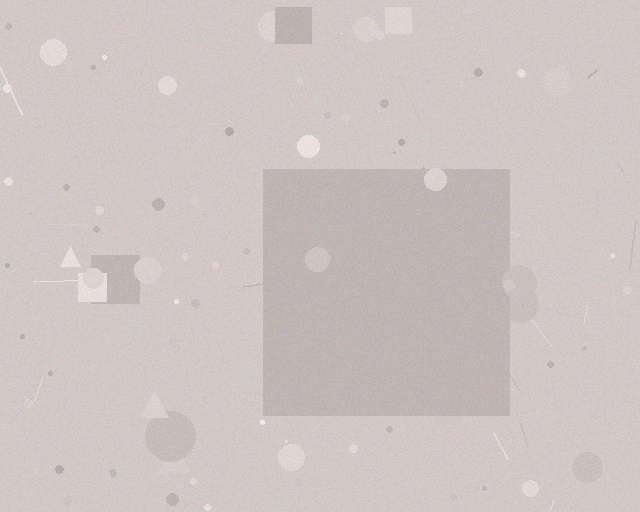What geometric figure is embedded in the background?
A square is embedded in the background.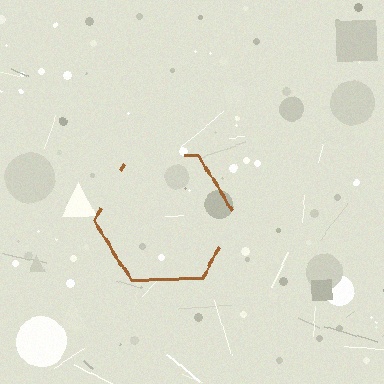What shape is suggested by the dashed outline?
The dashed outline suggests a hexagon.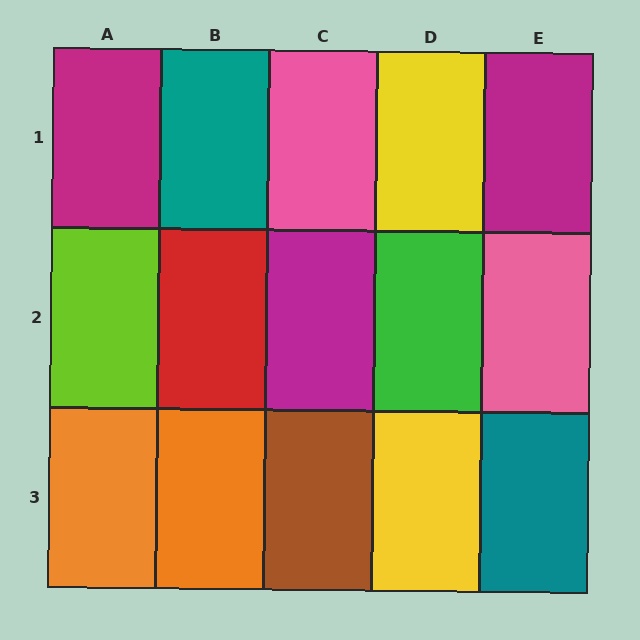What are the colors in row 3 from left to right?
Orange, orange, brown, yellow, teal.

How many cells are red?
1 cell is red.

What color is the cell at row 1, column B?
Teal.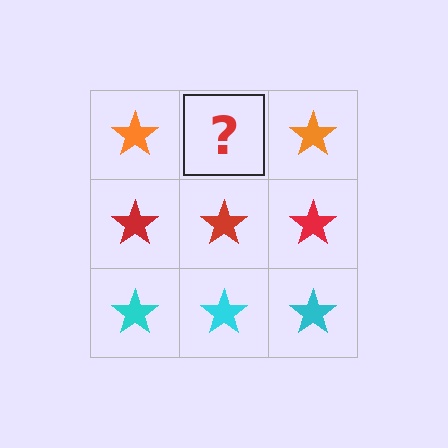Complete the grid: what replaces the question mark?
The question mark should be replaced with an orange star.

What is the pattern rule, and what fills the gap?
The rule is that each row has a consistent color. The gap should be filled with an orange star.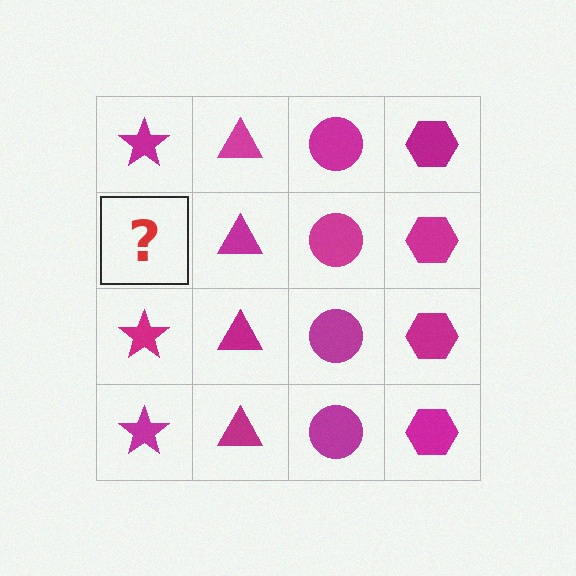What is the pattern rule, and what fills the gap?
The rule is that each column has a consistent shape. The gap should be filled with a magenta star.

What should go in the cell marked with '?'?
The missing cell should contain a magenta star.